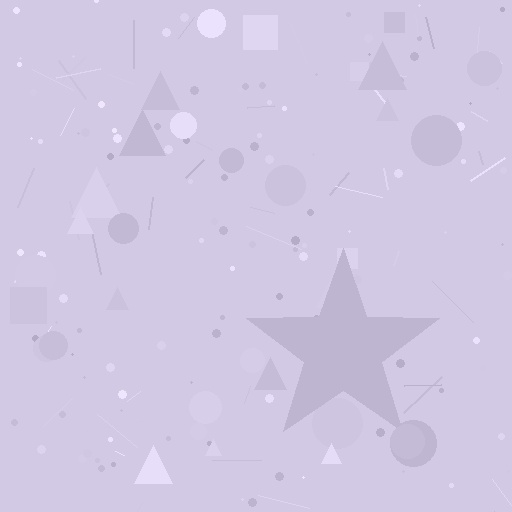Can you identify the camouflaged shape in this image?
The camouflaged shape is a star.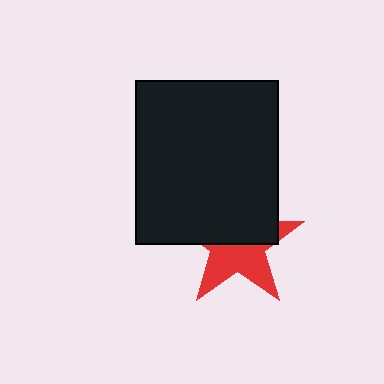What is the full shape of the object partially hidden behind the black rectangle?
The partially hidden object is a red star.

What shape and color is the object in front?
The object in front is a black rectangle.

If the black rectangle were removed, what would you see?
You would see the complete red star.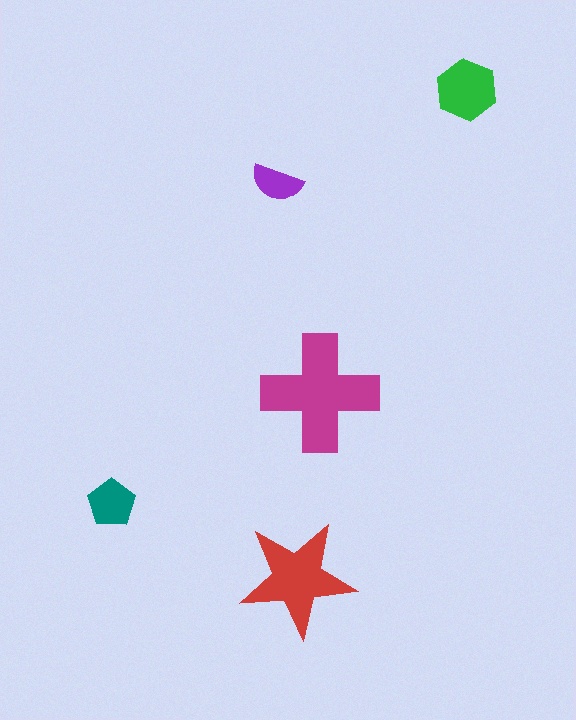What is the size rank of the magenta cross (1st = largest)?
1st.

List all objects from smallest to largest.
The purple semicircle, the teal pentagon, the green hexagon, the red star, the magenta cross.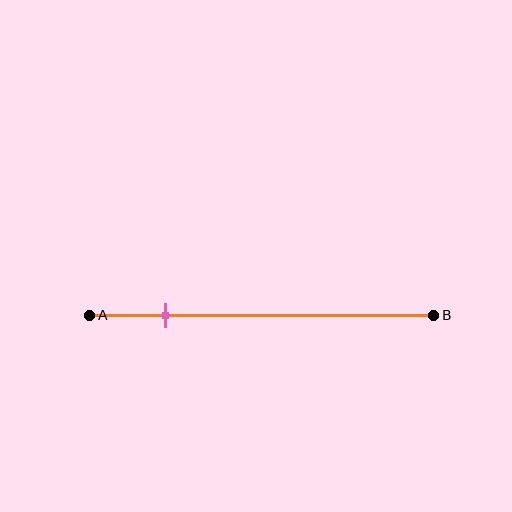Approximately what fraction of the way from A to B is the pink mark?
The pink mark is approximately 20% of the way from A to B.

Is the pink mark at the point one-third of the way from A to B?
No, the mark is at about 20% from A, not at the 33% one-third point.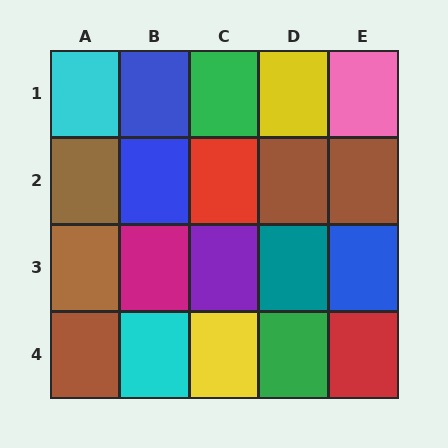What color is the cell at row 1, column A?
Cyan.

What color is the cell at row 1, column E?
Pink.